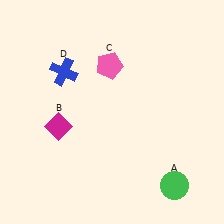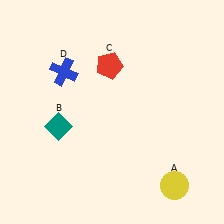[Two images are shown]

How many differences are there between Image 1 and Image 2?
There are 3 differences between the two images.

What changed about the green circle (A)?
In Image 1, A is green. In Image 2, it changed to yellow.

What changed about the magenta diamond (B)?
In Image 1, B is magenta. In Image 2, it changed to teal.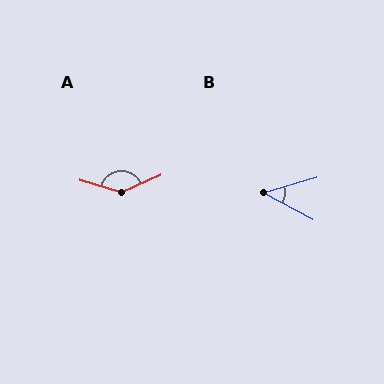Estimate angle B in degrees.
Approximately 45 degrees.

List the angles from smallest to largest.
B (45°), A (140°).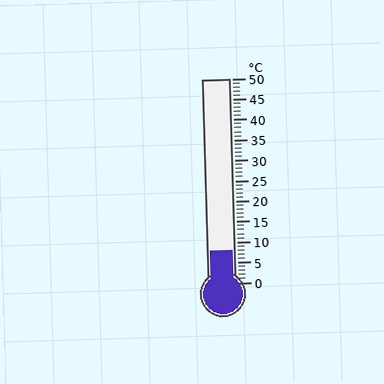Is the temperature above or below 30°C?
The temperature is below 30°C.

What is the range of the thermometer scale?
The thermometer scale ranges from 0°C to 50°C.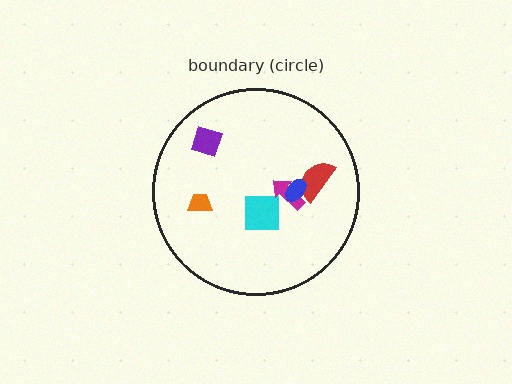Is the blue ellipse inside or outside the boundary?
Inside.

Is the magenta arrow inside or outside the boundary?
Inside.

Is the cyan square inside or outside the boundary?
Inside.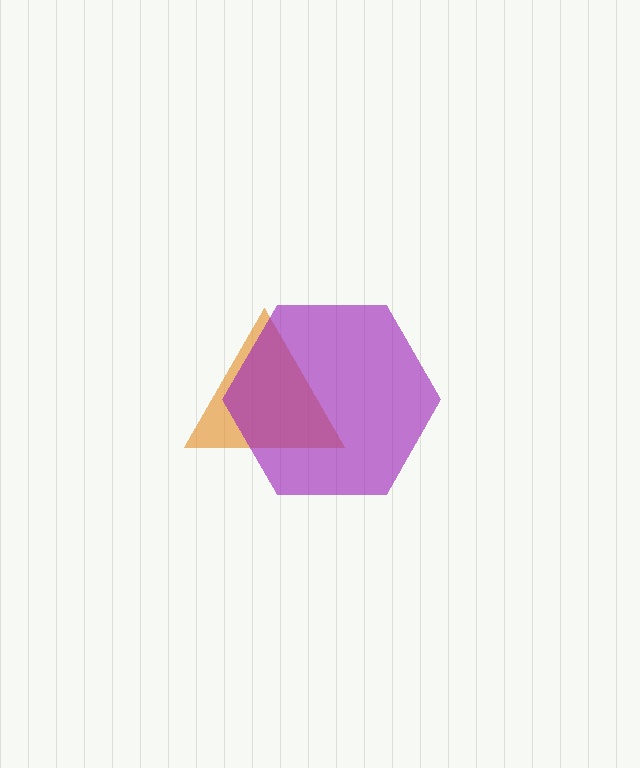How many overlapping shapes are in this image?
There are 2 overlapping shapes in the image.